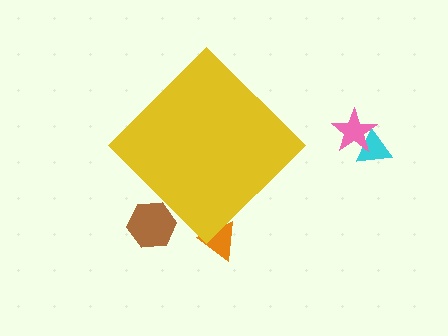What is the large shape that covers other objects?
A yellow diamond.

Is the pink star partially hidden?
No, the pink star is fully visible.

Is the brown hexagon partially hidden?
Yes, the brown hexagon is partially hidden behind the yellow diamond.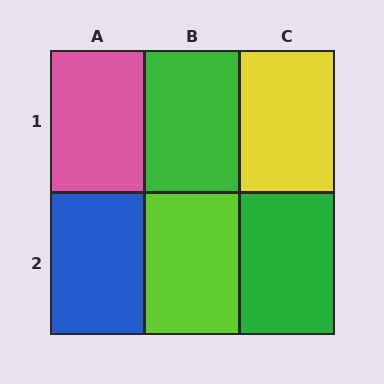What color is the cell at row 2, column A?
Blue.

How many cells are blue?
1 cell is blue.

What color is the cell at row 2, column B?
Lime.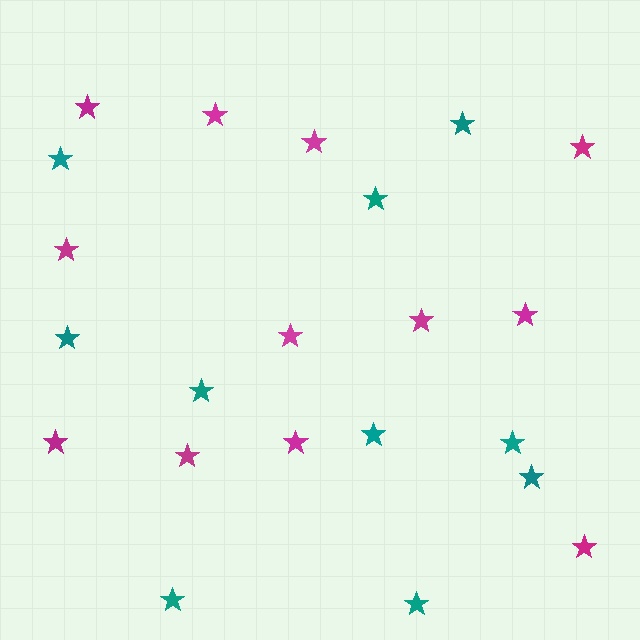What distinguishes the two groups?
There are 2 groups: one group of magenta stars (12) and one group of teal stars (10).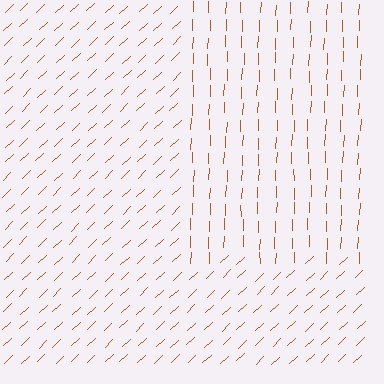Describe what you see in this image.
The image is filled with small brown line segments. A rectangle region in the image has lines oriented differently from the surrounding lines, creating a visible texture boundary.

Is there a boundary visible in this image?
Yes, there is a texture boundary formed by a change in line orientation.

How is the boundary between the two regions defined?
The boundary is defined purely by a change in line orientation (approximately 45 degrees difference). All lines are the same color and thickness.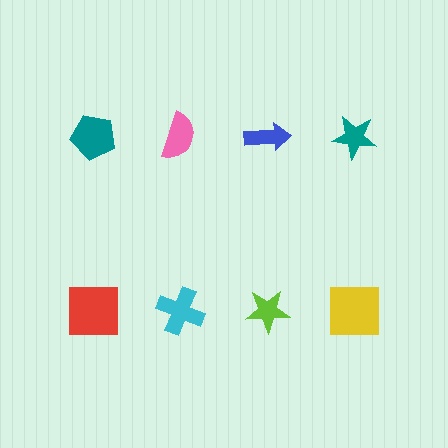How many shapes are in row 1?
4 shapes.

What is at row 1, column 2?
A pink semicircle.